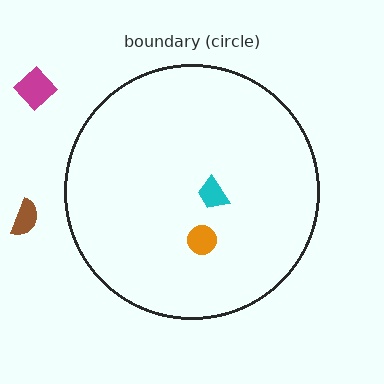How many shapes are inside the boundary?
2 inside, 2 outside.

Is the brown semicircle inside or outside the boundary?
Outside.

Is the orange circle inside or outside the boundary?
Inside.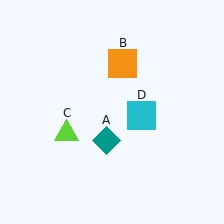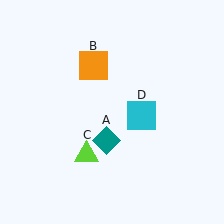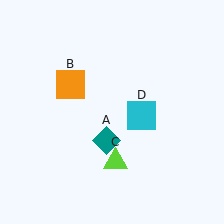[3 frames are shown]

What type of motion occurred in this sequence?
The orange square (object B), lime triangle (object C) rotated counterclockwise around the center of the scene.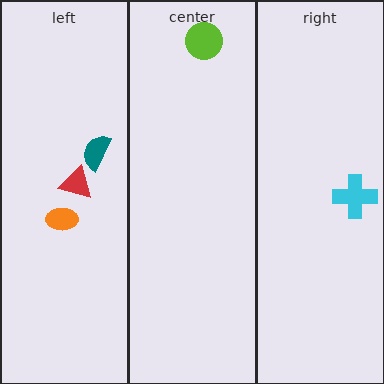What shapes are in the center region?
The lime circle.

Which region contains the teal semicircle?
The left region.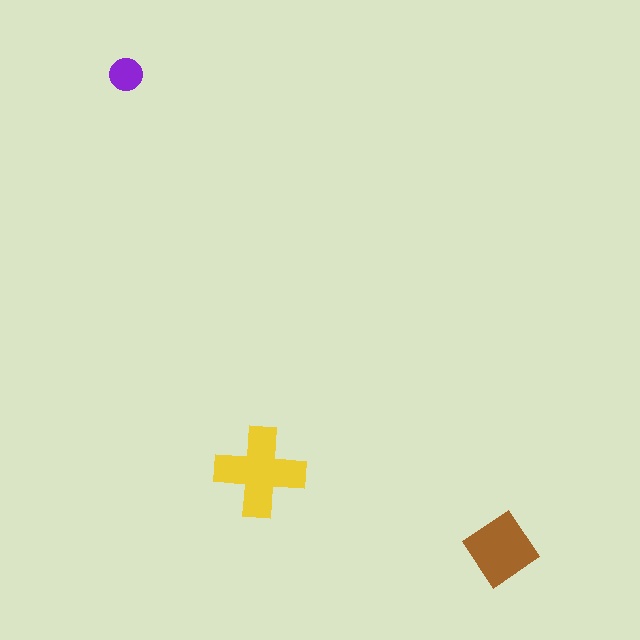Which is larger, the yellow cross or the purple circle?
The yellow cross.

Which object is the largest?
The yellow cross.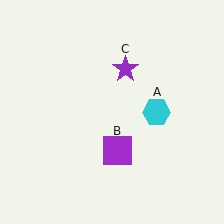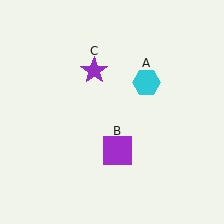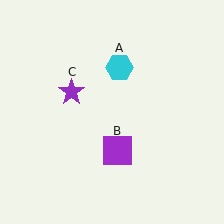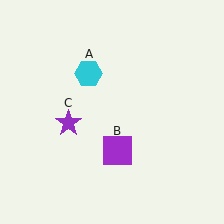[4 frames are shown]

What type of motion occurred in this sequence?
The cyan hexagon (object A), purple star (object C) rotated counterclockwise around the center of the scene.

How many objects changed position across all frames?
2 objects changed position: cyan hexagon (object A), purple star (object C).